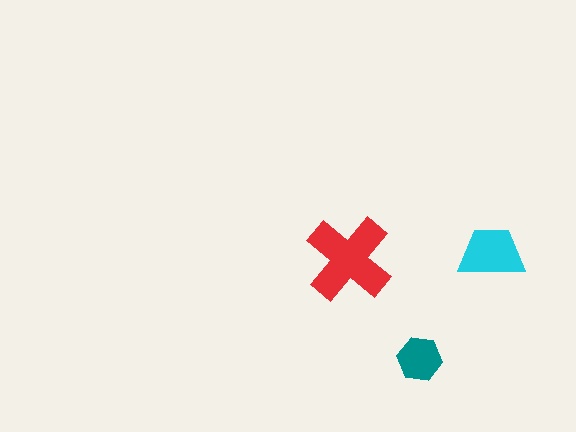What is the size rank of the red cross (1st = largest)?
1st.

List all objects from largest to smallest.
The red cross, the cyan trapezoid, the teal hexagon.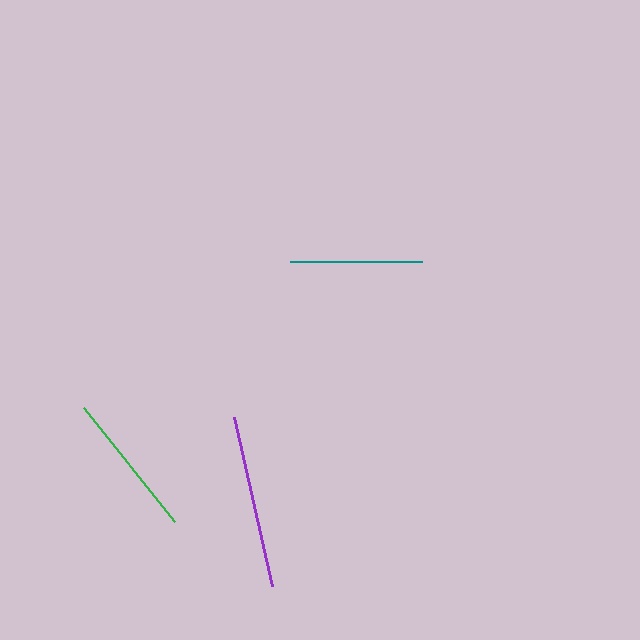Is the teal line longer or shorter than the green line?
The green line is longer than the teal line.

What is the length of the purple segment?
The purple segment is approximately 173 pixels long.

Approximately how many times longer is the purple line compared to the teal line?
The purple line is approximately 1.3 times the length of the teal line.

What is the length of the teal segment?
The teal segment is approximately 132 pixels long.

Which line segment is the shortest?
The teal line is the shortest at approximately 132 pixels.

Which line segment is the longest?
The purple line is the longest at approximately 173 pixels.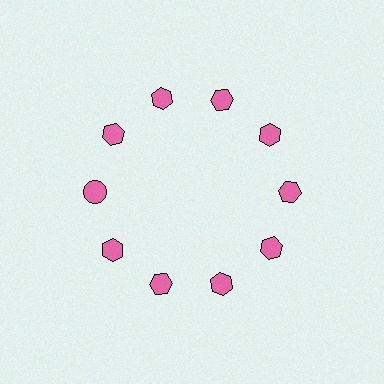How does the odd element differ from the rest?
It has a different shape: circle instead of hexagon.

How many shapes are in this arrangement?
There are 10 shapes arranged in a ring pattern.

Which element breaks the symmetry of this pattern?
The pink circle at roughly the 9 o'clock position breaks the symmetry. All other shapes are pink hexagons.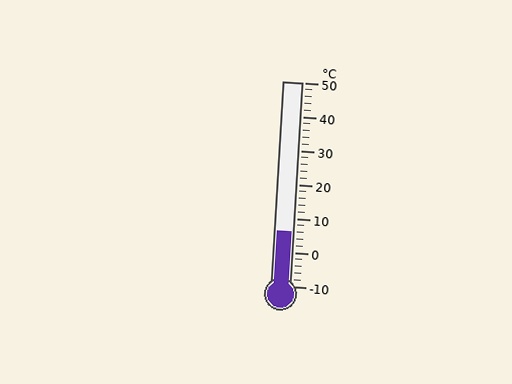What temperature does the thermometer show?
The thermometer shows approximately 6°C.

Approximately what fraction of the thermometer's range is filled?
The thermometer is filled to approximately 25% of its range.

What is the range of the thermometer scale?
The thermometer scale ranges from -10°C to 50°C.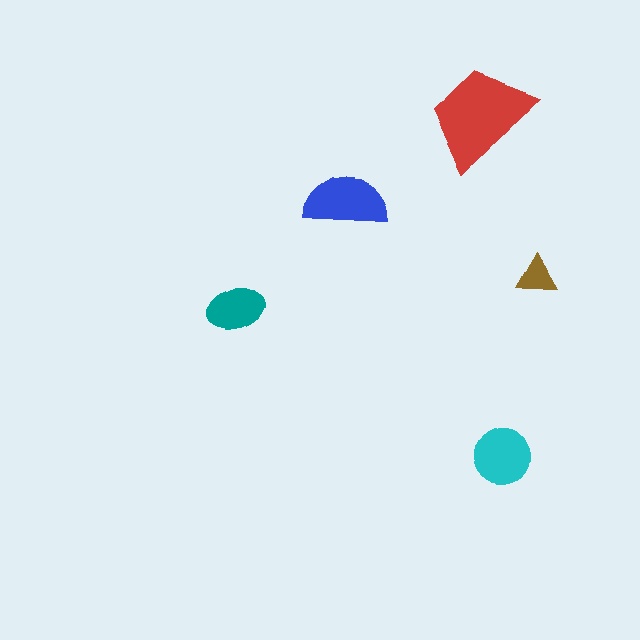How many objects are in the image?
There are 5 objects in the image.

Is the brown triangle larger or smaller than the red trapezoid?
Smaller.